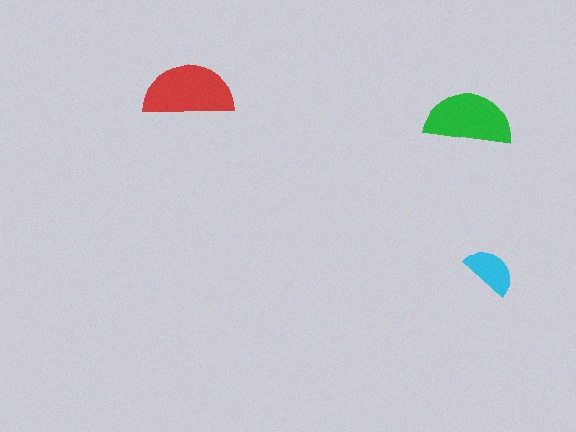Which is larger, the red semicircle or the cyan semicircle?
The red one.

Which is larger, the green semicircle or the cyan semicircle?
The green one.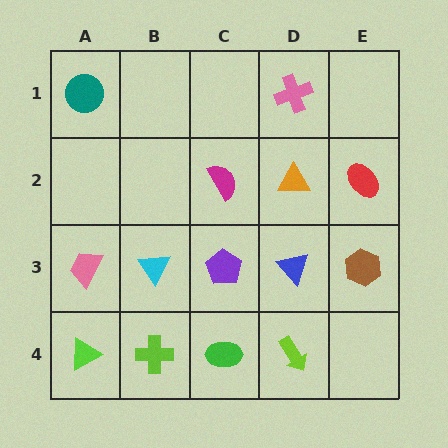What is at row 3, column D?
A blue triangle.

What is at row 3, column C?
A purple pentagon.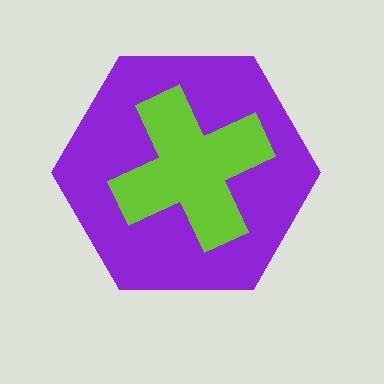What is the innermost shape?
The lime cross.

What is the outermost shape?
The purple hexagon.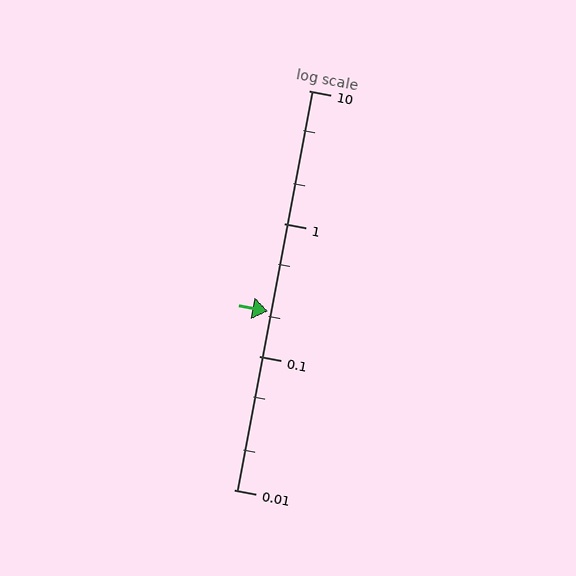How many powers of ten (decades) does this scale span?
The scale spans 3 decades, from 0.01 to 10.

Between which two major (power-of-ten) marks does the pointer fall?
The pointer is between 0.1 and 1.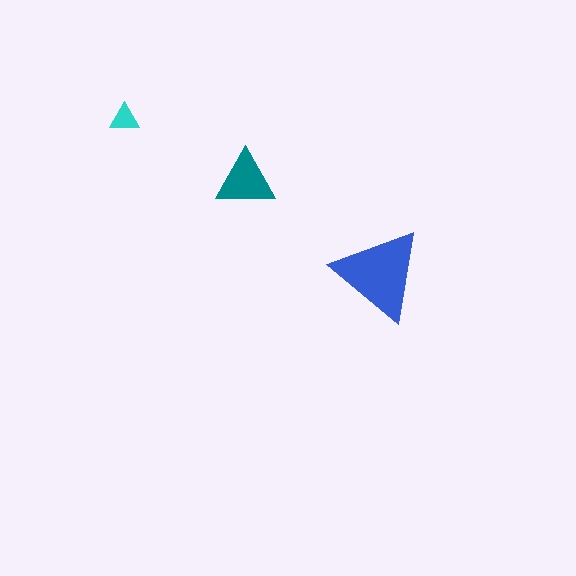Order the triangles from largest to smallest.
the blue one, the teal one, the cyan one.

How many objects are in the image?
There are 3 objects in the image.